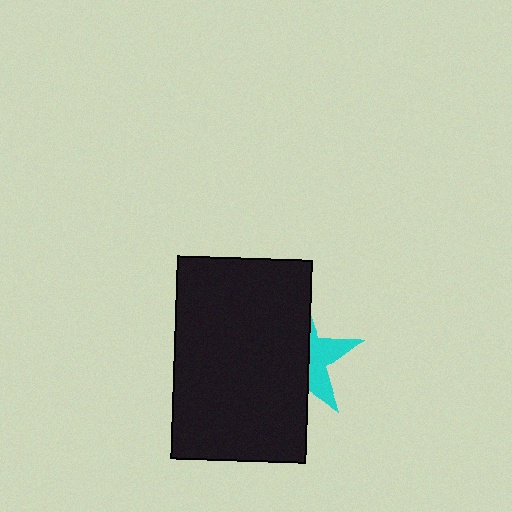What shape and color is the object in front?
The object in front is a black rectangle.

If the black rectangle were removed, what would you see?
You would see the complete cyan star.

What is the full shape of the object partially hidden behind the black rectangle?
The partially hidden object is a cyan star.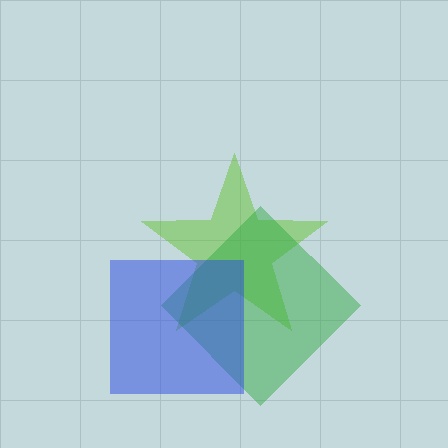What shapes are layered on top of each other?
The layered shapes are: a lime star, a green diamond, a blue square.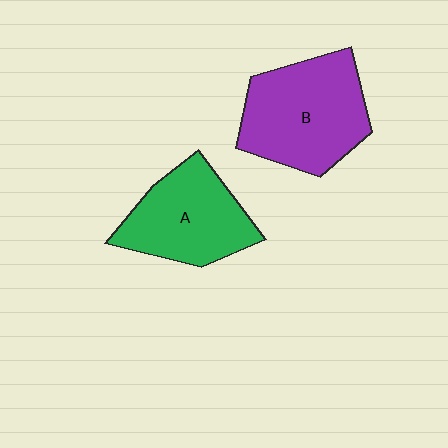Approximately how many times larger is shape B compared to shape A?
Approximately 1.2 times.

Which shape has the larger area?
Shape B (purple).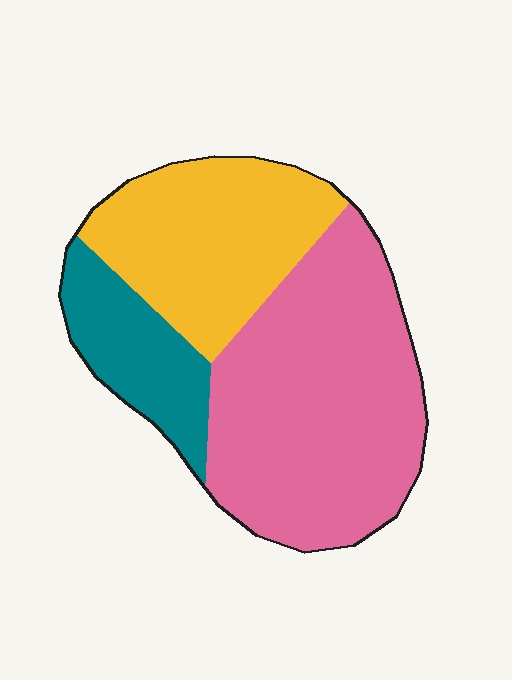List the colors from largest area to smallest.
From largest to smallest: pink, yellow, teal.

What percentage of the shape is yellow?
Yellow covers about 30% of the shape.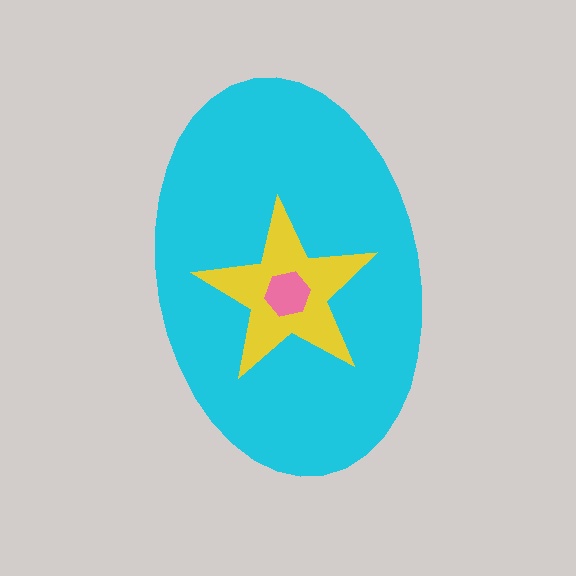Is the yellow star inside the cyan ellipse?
Yes.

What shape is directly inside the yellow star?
The pink hexagon.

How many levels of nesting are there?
3.